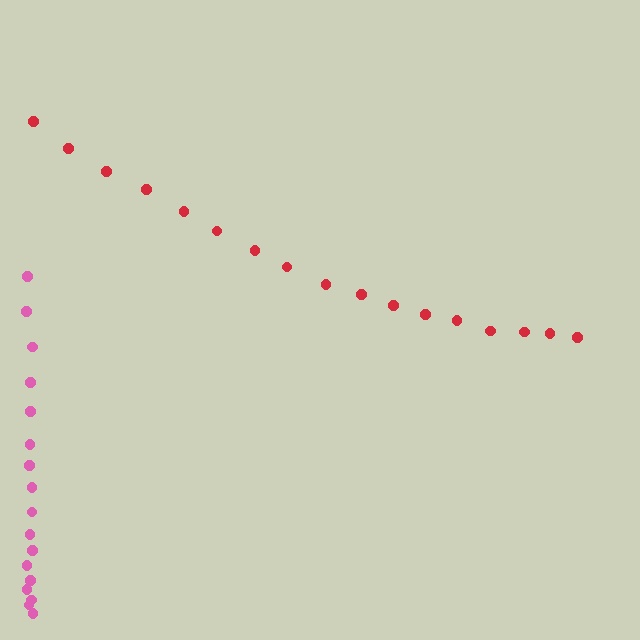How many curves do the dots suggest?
There are 2 distinct paths.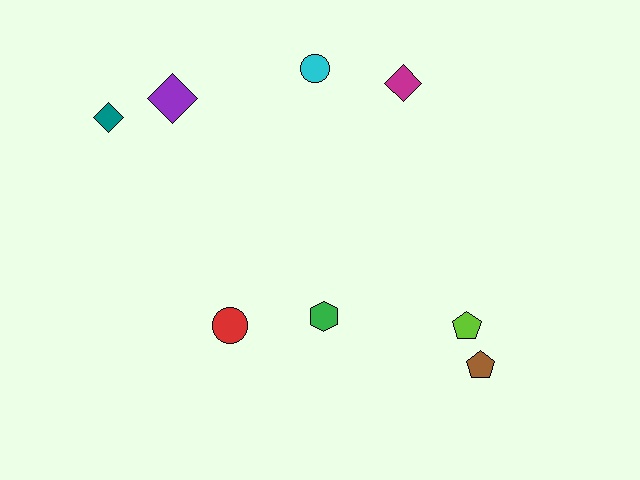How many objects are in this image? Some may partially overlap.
There are 8 objects.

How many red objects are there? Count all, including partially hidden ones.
There is 1 red object.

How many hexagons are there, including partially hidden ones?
There is 1 hexagon.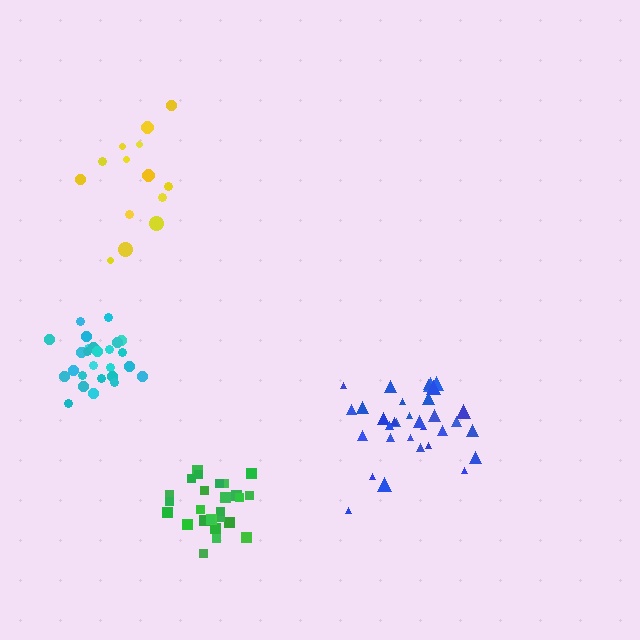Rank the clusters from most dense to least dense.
cyan, green, blue, yellow.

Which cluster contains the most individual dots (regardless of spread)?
Blue (32).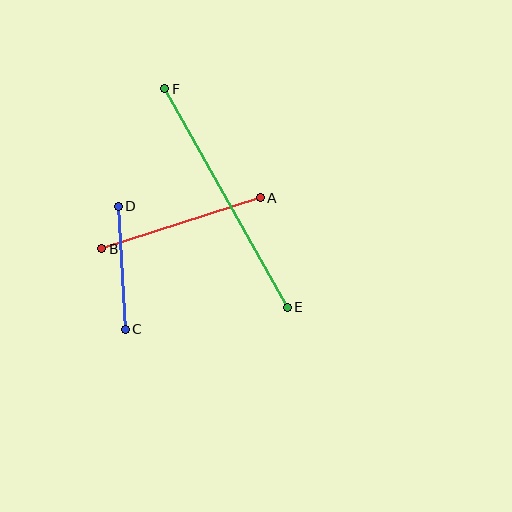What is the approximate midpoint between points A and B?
The midpoint is at approximately (181, 223) pixels.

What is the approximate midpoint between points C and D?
The midpoint is at approximately (122, 268) pixels.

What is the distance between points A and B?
The distance is approximately 167 pixels.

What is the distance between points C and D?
The distance is approximately 123 pixels.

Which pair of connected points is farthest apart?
Points E and F are farthest apart.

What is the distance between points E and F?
The distance is approximately 251 pixels.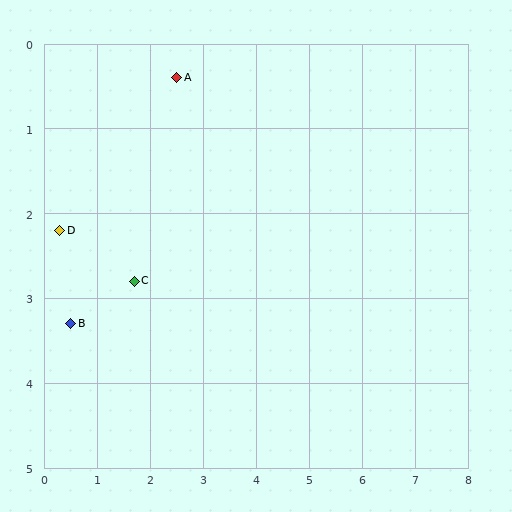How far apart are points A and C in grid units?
Points A and C are about 2.5 grid units apart.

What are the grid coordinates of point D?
Point D is at approximately (0.3, 2.2).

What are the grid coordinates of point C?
Point C is at approximately (1.7, 2.8).